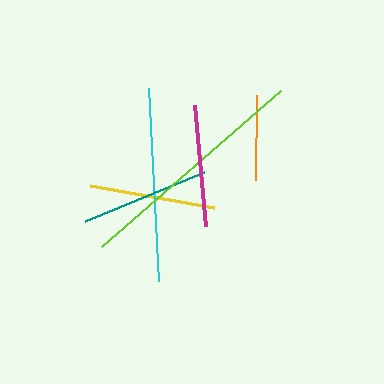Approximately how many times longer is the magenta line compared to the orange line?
The magenta line is approximately 1.4 times the length of the orange line.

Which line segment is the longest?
The lime line is the longest at approximately 238 pixels.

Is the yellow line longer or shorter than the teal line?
The teal line is longer than the yellow line.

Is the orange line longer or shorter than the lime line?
The lime line is longer than the orange line.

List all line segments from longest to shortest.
From longest to shortest: lime, cyan, teal, yellow, magenta, orange.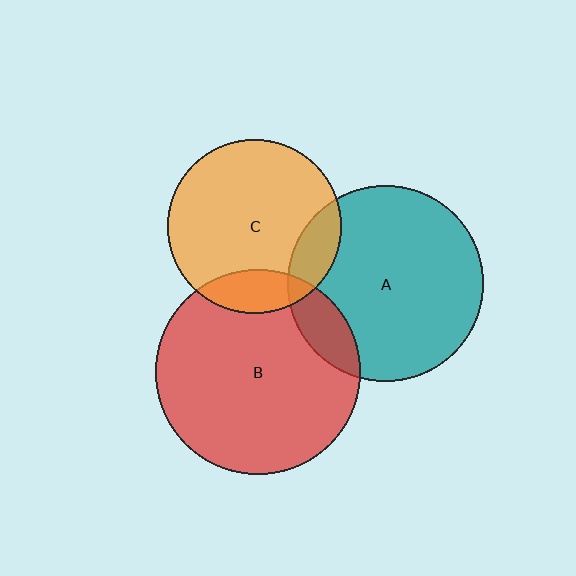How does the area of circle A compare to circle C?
Approximately 1.3 times.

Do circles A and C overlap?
Yes.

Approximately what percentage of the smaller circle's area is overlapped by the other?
Approximately 15%.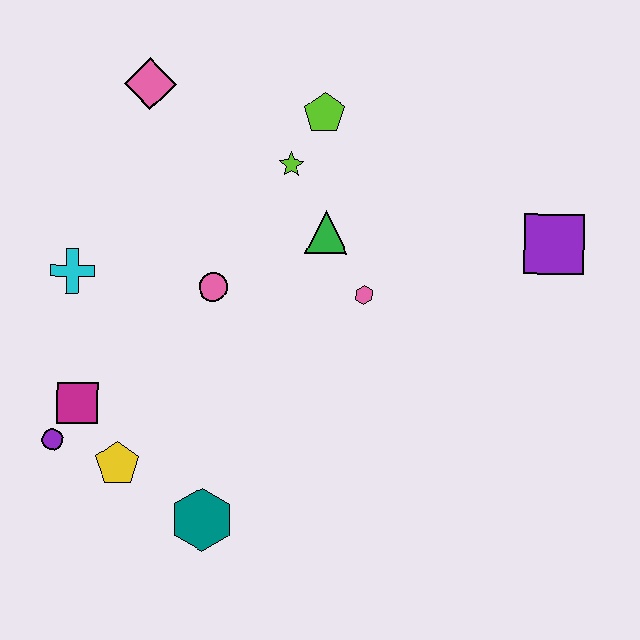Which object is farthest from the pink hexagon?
The purple circle is farthest from the pink hexagon.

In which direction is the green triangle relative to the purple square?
The green triangle is to the left of the purple square.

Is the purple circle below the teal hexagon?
No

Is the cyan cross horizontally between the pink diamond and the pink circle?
No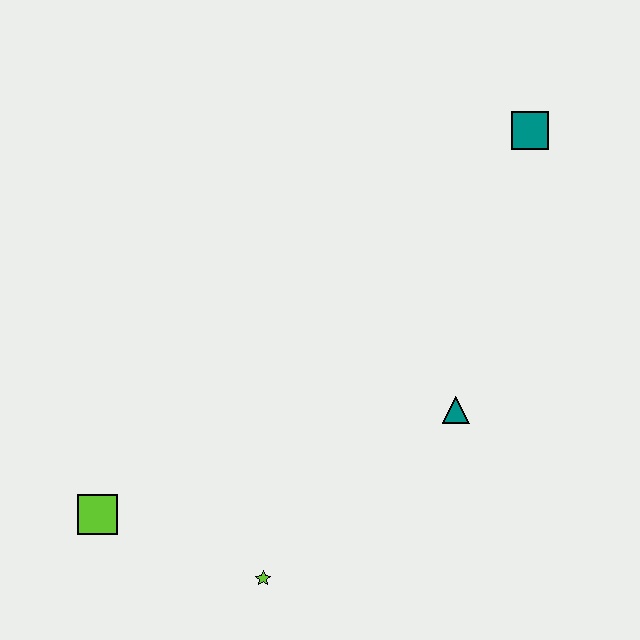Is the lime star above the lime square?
No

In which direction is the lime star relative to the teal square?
The lime star is below the teal square.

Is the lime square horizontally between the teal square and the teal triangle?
No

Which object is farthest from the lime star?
The teal square is farthest from the lime star.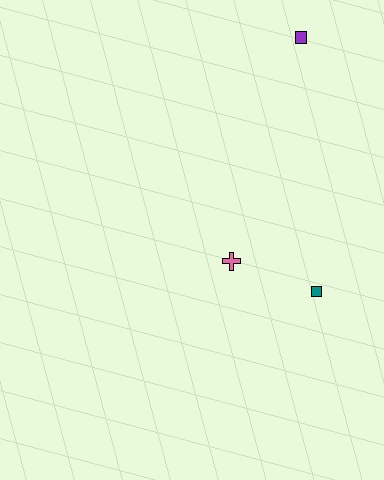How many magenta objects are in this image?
There are no magenta objects.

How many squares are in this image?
There are 2 squares.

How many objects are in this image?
There are 3 objects.